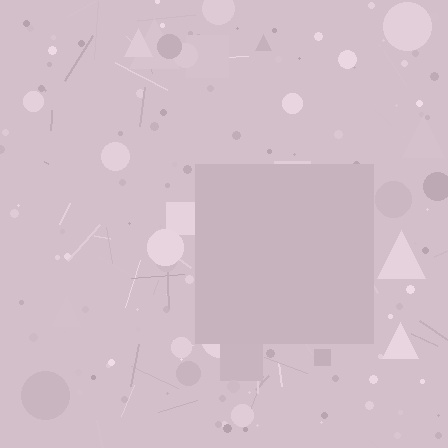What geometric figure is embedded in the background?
A square is embedded in the background.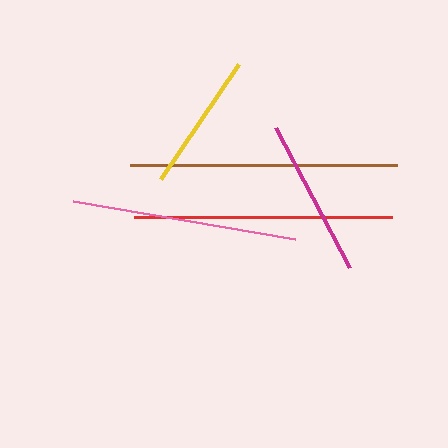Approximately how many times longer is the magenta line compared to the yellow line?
The magenta line is approximately 1.1 times the length of the yellow line.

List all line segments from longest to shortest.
From longest to shortest: brown, red, pink, magenta, yellow.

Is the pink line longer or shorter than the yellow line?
The pink line is longer than the yellow line.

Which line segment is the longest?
The brown line is the longest at approximately 268 pixels.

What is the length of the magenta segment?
The magenta segment is approximately 158 pixels long.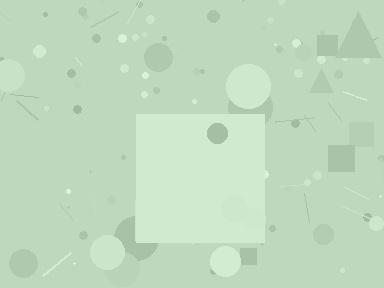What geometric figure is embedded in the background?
A square is embedded in the background.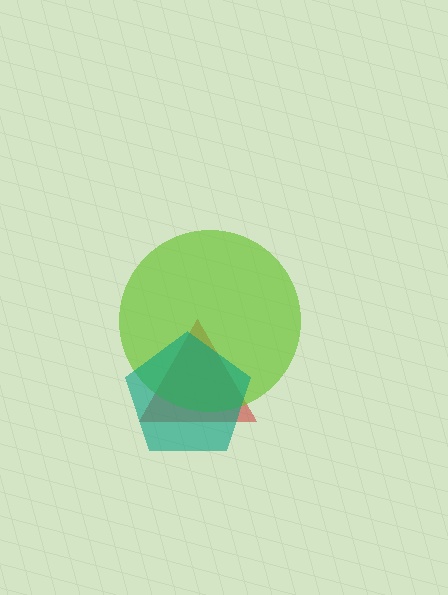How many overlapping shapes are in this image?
There are 3 overlapping shapes in the image.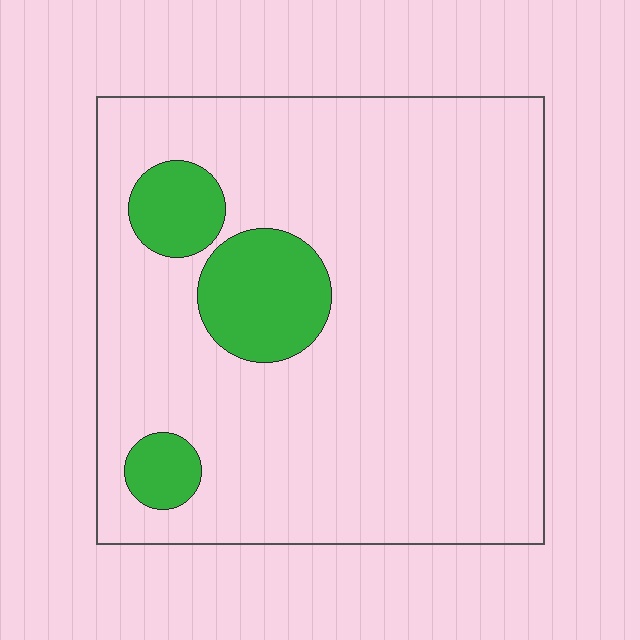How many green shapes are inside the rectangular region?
3.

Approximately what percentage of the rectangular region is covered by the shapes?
Approximately 15%.